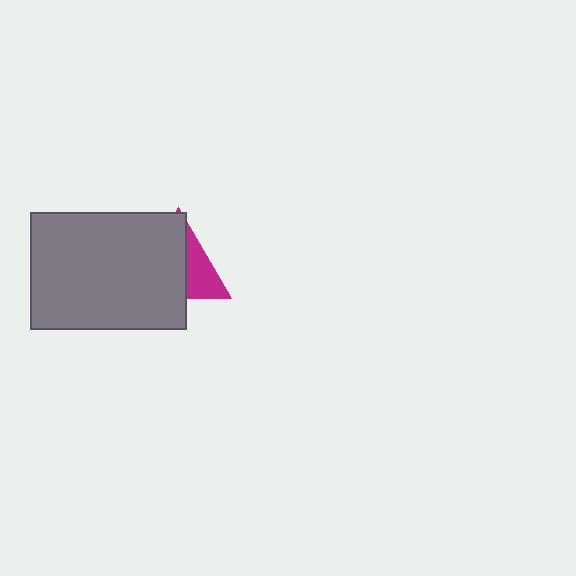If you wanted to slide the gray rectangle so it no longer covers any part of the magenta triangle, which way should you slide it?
Slide it left — that is the most direct way to separate the two shapes.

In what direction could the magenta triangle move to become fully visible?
The magenta triangle could move right. That would shift it out from behind the gray rectangle entirely.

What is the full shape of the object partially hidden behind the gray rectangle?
The partially hidden object is a magenta triangle.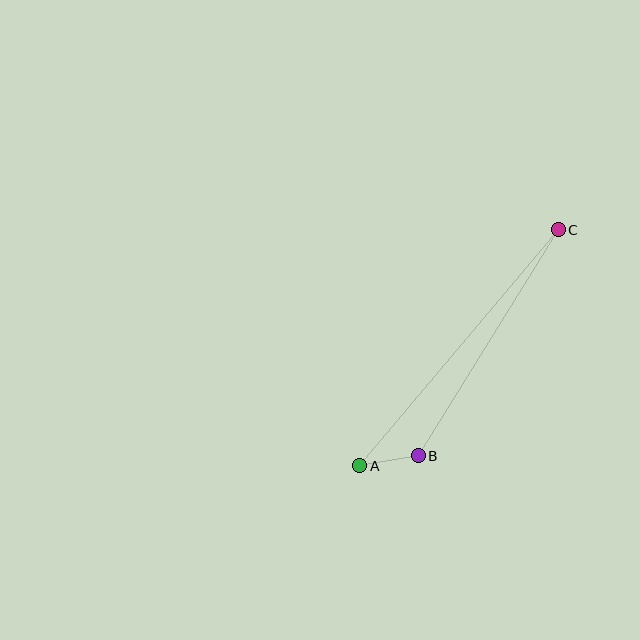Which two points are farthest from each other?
Points A and C are farthest from each other.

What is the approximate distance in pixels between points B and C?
The distance between B and C is approximately 266 pixels.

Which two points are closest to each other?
Points A and B are closest to each other.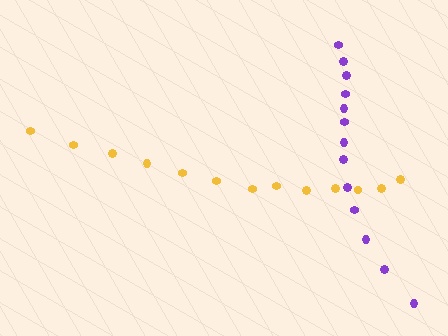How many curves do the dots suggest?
There are 2 distinct paths.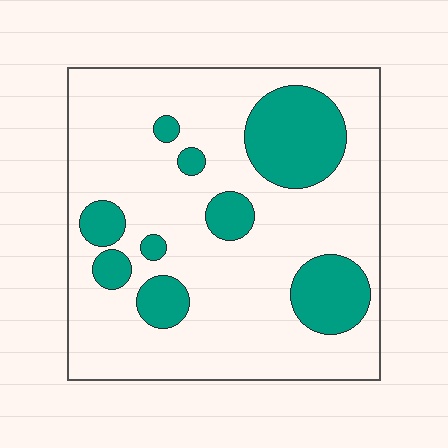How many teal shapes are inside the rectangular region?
9.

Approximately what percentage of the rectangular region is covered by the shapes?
Approximately 25%.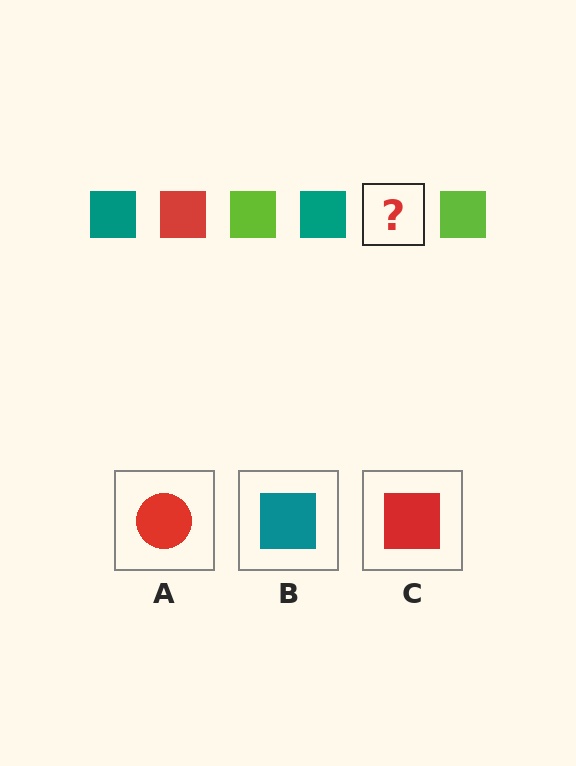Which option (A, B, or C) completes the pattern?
C.